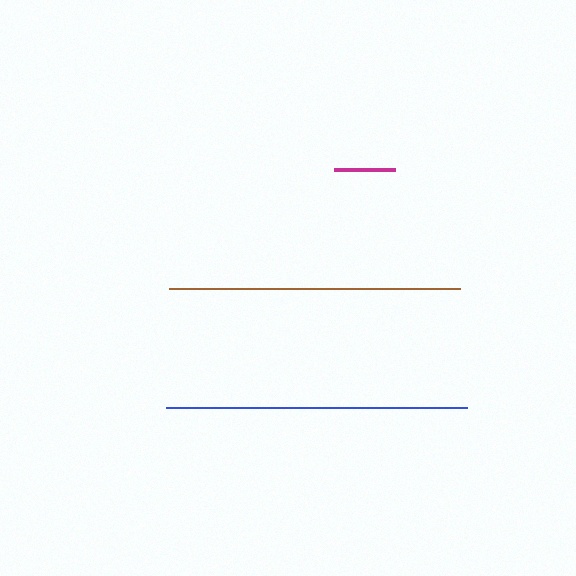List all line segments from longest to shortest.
From longest to shortest: blue, brown, magenta.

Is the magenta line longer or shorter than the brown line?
The brown line is longer than the magenta line.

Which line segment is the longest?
The blue line is the longest at approximately 302 pixels.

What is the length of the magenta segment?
The magenta segment is approximately 61 pixels long.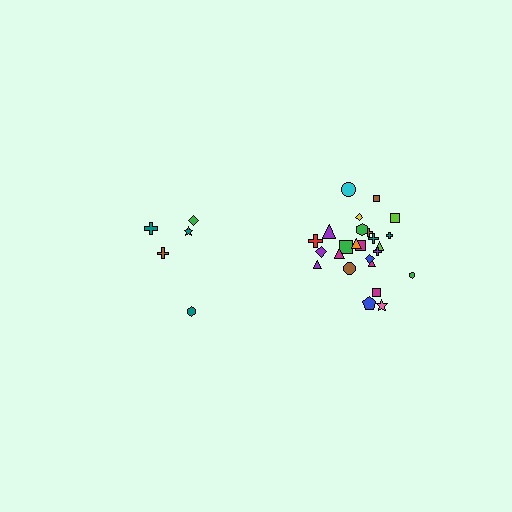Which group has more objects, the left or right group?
The right group.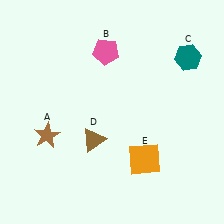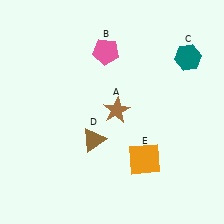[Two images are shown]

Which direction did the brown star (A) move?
The brown star (A) moved right.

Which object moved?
The brown star (A) moved right.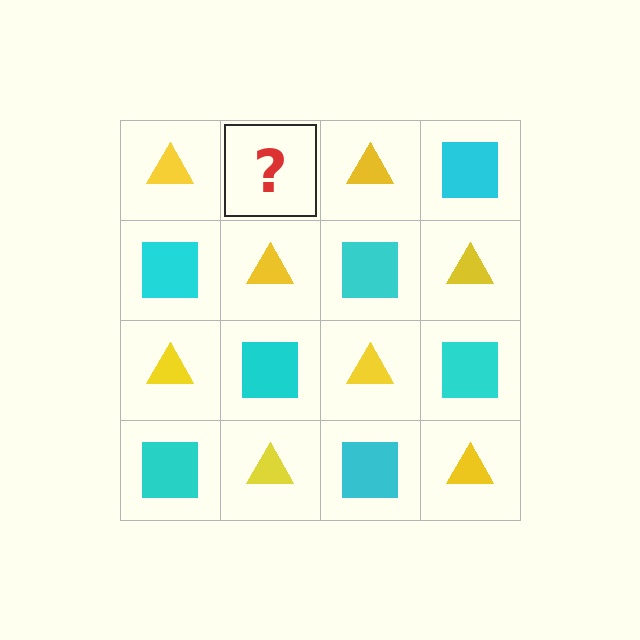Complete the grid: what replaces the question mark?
The question mark should be replaced with a cyan square.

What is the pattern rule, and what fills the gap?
The rule is that it alternates yellow triangle and cyan square in a checkerboard pattern. The gap should be filled with a cyan square.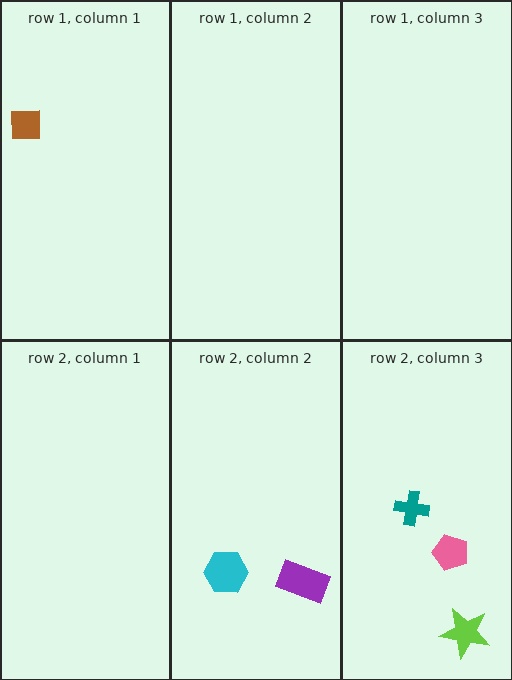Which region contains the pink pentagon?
The row 2, column 3 region.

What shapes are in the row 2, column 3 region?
The teal cross, the lime star, the pink pentagon.